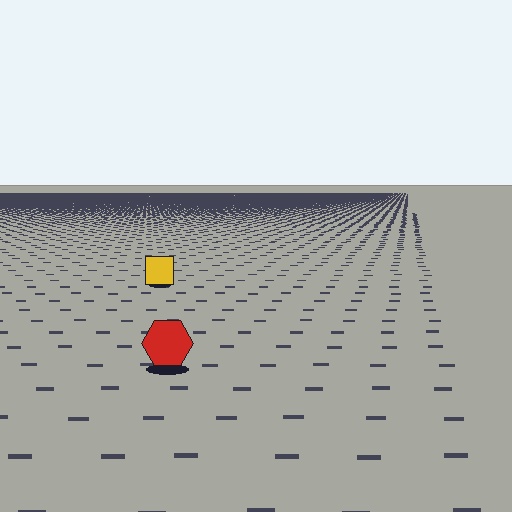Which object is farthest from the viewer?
The yellow square is farthest from the viewer. It appears smaller and the ground texture around it is denser.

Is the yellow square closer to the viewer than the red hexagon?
No. The red hexagon is closer — you can tell from the texture gradient: the ground texture is coarser near it.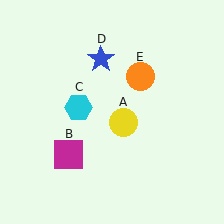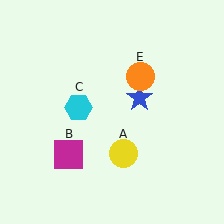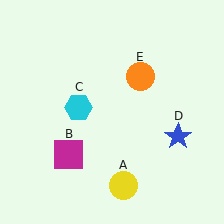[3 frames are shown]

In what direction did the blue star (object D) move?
The blue star (object D) moved down and to the right.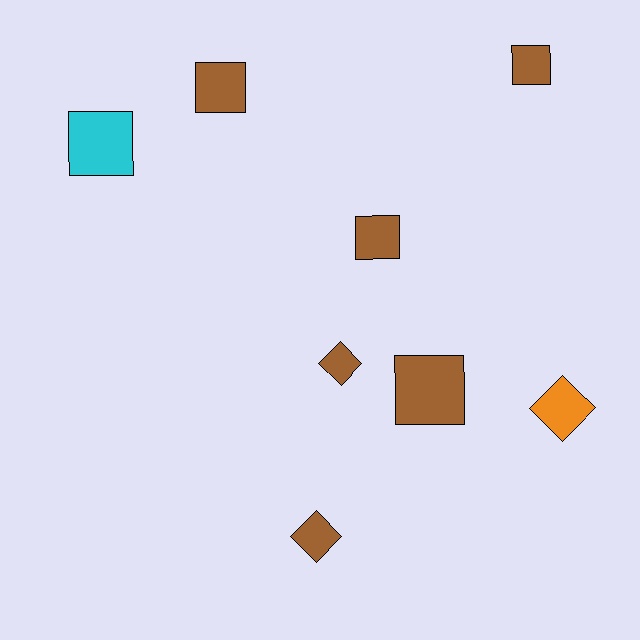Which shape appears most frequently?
Square, with 5 objects.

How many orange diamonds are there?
There is 1 orange diamond.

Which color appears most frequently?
Brown, with 6 objects.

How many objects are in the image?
There are 8 objects.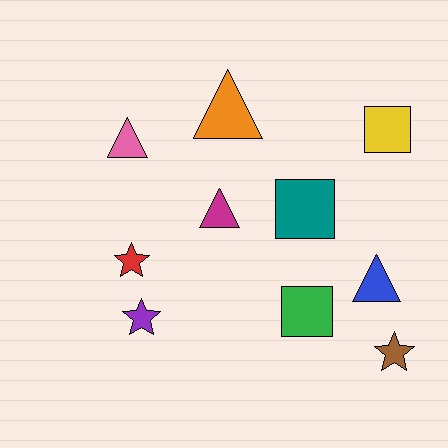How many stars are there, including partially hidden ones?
There are 3 stars.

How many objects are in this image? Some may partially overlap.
There are 10 objects.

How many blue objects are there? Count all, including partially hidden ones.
There is 1 blue object.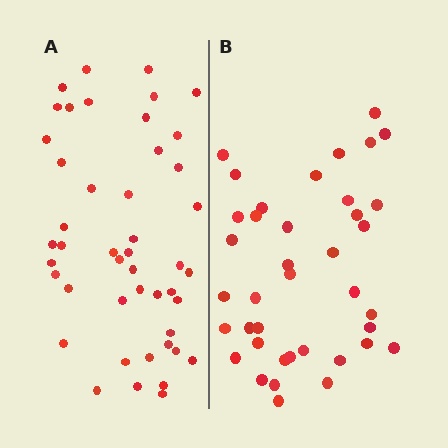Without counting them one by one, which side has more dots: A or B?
Region A (the left region) has more dots.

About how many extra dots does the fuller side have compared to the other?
Region A has roughly 8 or so more dots than region B.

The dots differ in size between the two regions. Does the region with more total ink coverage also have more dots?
No. Region B has more total ink coverage because its dots are larger, but region A actually contains more individual dots. Total area can be misleading — the number of items is what matters here.